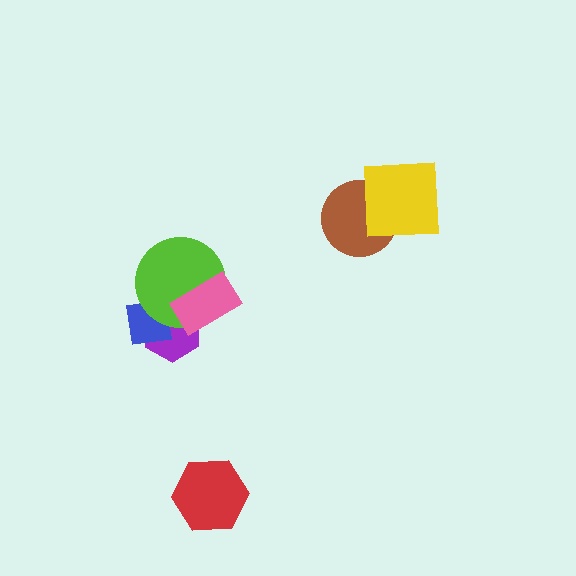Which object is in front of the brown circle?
The yellow square is in front of the brown circle.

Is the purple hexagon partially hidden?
Yes, it is partially covered by another shape.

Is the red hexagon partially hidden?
No, no other shape covers it.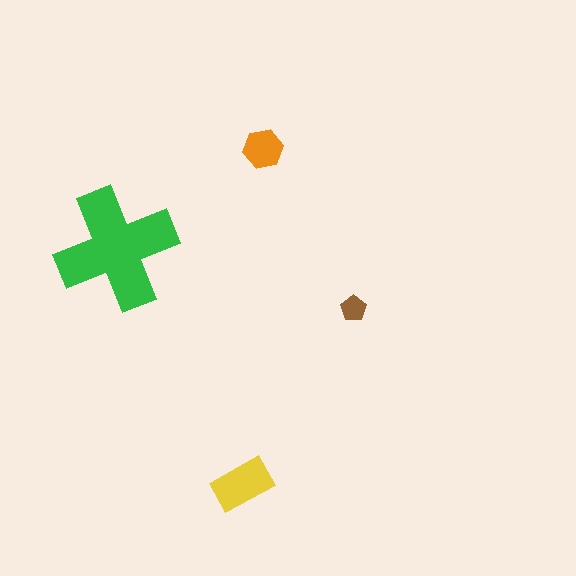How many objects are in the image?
There are 4 objects in the image.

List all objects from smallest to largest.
The brown pentagon, the orange hexagon, the yellow rectangle, the green cross.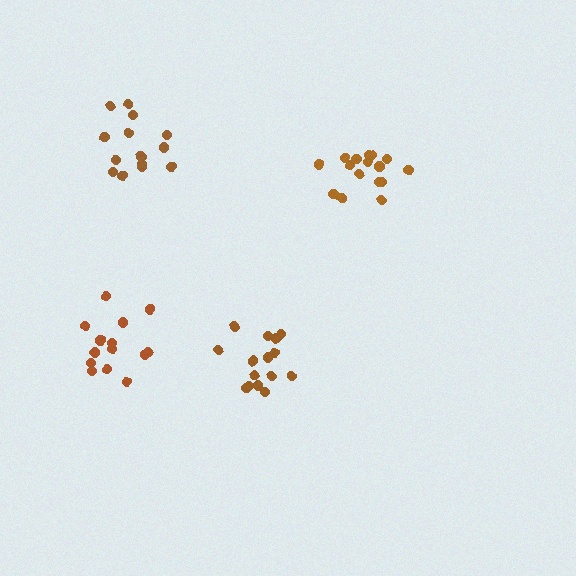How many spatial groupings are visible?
There are 4 spatial groupings.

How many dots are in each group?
Group 1: 15 dots, Group 2: 14 dots, Group 3: 16 dots, Group 4: 15 dots (60 total).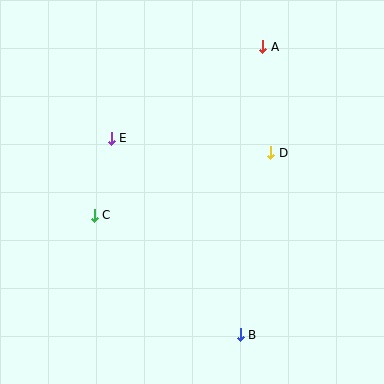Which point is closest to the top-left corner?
Point E is closest to the top-left corner.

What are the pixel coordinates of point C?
Point C is at (94, 215).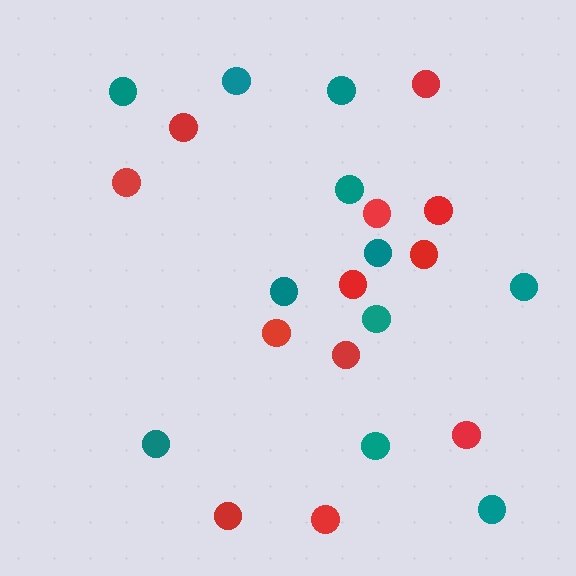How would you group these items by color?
There are 2 groups: one group of teal circles (11) and one group of red circles (12).